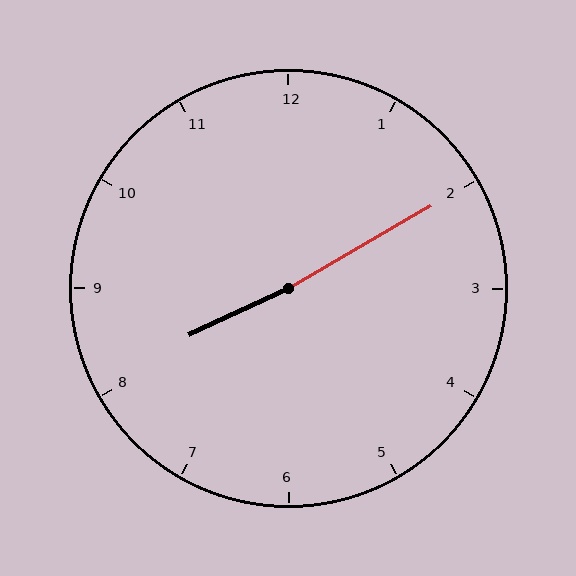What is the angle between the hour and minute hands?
Approximately 175 degrees.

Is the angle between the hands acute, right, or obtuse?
It is obtuse.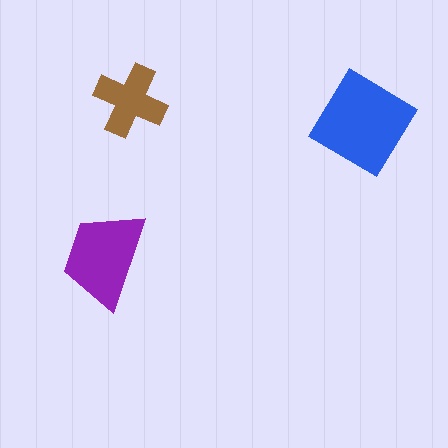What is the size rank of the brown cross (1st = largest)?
3rd.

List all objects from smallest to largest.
The brown cross, the purple trapezoid, the blue diamond.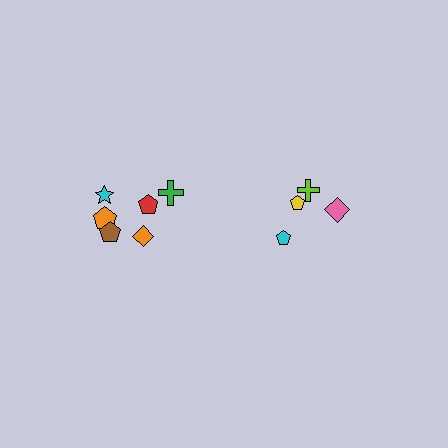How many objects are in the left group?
There are 6 objects.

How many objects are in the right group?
There are 4 objects.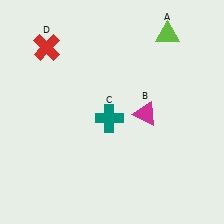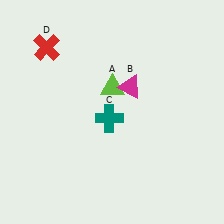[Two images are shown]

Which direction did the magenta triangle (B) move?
The magenta triangle (B) moved up.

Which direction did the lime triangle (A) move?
The lime triangle (A) moved left.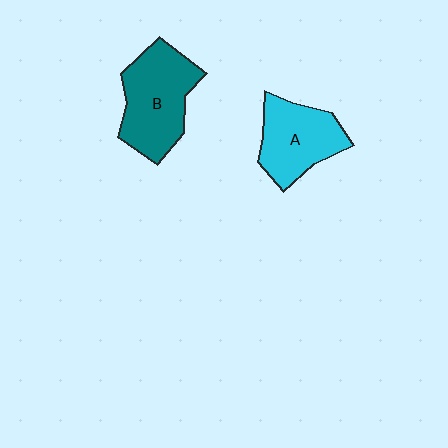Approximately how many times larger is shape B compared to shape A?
Approximately 1.2 times.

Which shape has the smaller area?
Shape A (cyan).